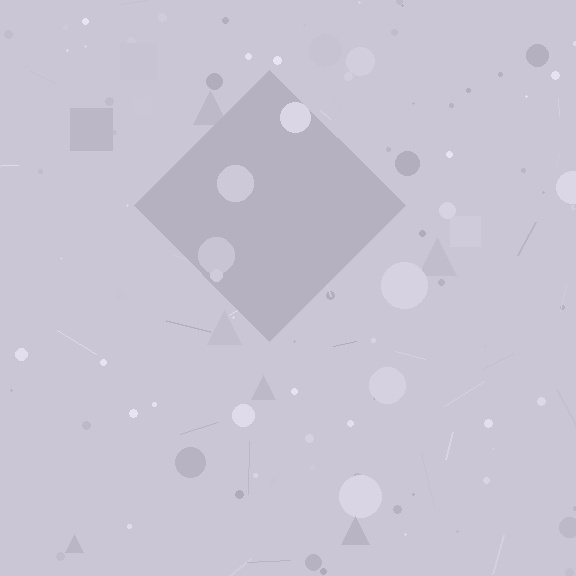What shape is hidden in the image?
A diamond is hidden in the image.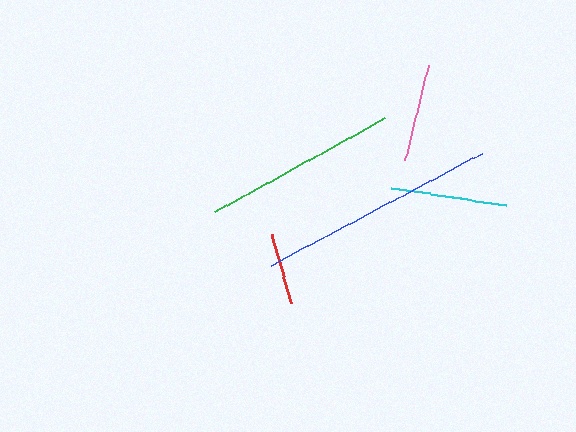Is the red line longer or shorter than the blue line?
The blue line is longer than the red line.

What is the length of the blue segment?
The blue segment is approximately 238 pixels long.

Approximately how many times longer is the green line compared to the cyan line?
The green line is approximately 1.7 times the length of the cyan line.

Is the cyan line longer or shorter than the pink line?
The cyan line is longer than the pink line.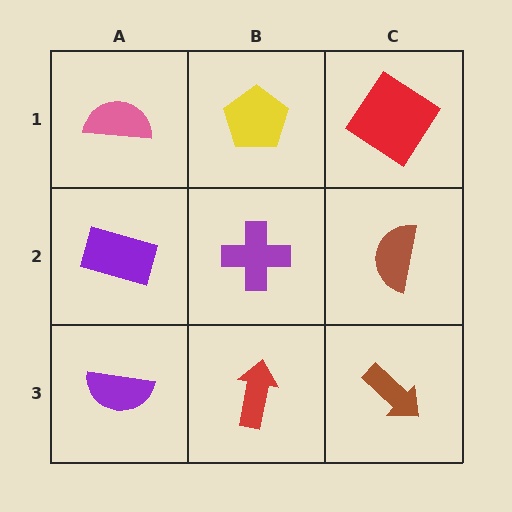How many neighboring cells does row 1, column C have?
2.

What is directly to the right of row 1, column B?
A red diamond.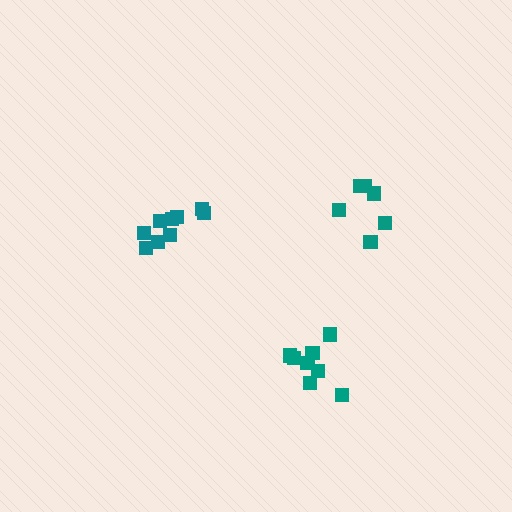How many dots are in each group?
Group 1: 8 dots, Group 2: 9 dots, Group 3: 6 dots (23 total).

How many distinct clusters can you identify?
There are 3 distinct clusters.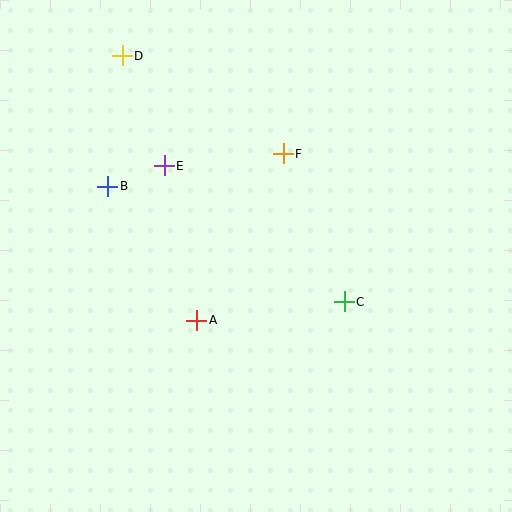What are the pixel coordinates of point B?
Point B is at (108, 186).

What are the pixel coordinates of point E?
Point E is at (164, 166).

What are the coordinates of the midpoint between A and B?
The midpoint between A and B is at (152, 253).